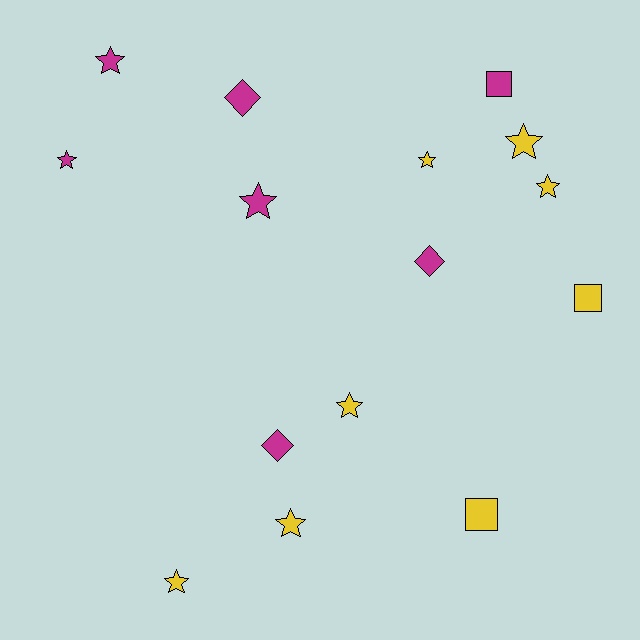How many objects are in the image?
There are 15 objects.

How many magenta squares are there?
There is 1 magenta square.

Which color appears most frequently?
Yellow, with 8 objects.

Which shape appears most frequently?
Star, with 9 objects.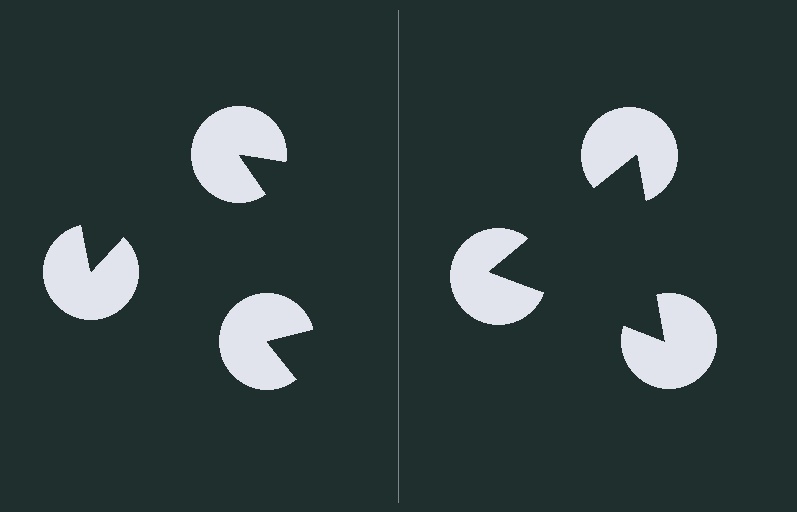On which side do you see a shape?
An illusory triangle appears on the right side. On the left side the wedge cuts are rotated, so no coherent shape forms.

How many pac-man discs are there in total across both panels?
6 — 3 on each side.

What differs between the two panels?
The pac-man discs are positioned identically on both sides; only the wedge orientations differ. On the right they align to a triangle; on the left they are misaligned.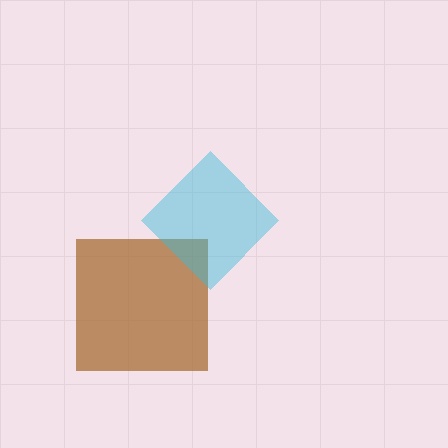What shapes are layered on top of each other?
The layered shapes are: a brown square, a cyan diamond.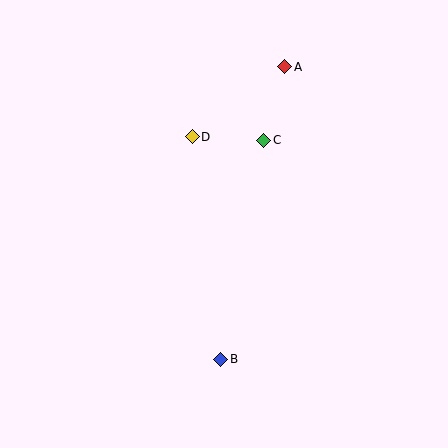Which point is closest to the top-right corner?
Point A is closest to the top-right corner.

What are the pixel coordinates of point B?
Point B is at (221, 359).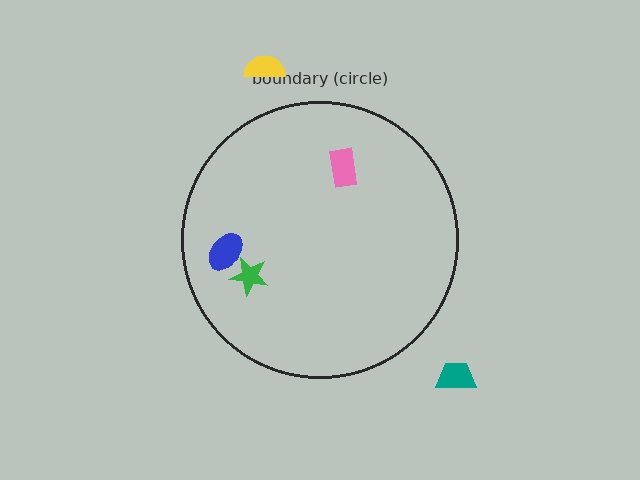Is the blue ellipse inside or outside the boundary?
Inside.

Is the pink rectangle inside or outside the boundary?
Inside.